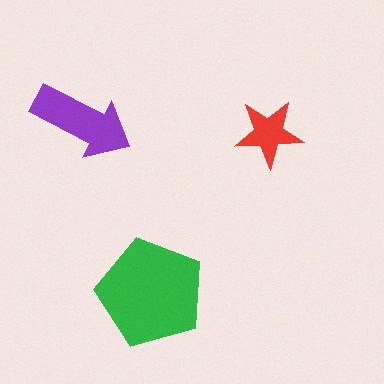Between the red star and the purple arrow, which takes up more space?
The purple arrow.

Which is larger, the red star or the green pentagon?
The green pentagon.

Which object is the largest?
The green pentagon.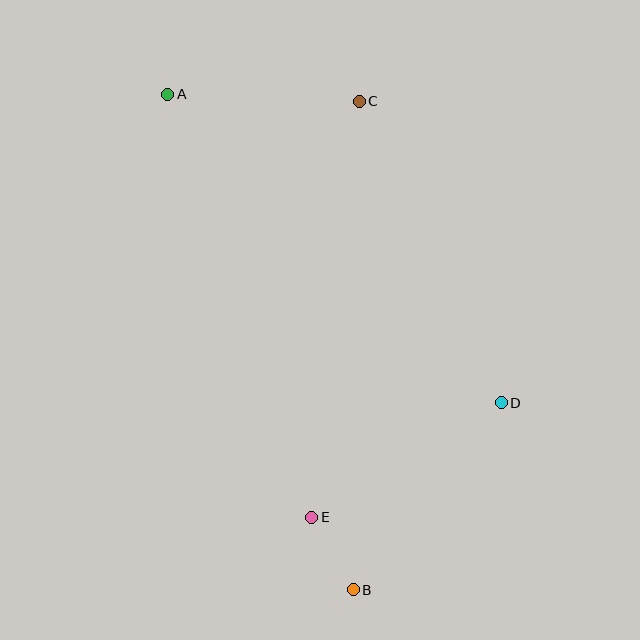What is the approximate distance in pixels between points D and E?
The distance between D and E is approximately 221 pixels.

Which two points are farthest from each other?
Points A and B are farthest from each other.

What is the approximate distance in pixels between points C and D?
The distance between C and D is approximately 333 pixels.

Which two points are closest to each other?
Points B and E are closest to each other.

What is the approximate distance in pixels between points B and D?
The distance between B and D is approximately 238 pixels.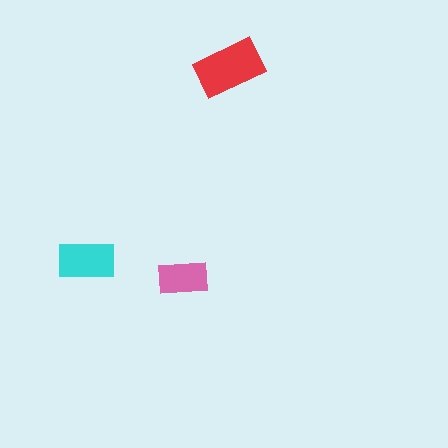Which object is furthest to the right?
The red rectangle is rightmost.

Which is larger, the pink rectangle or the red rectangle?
The red one.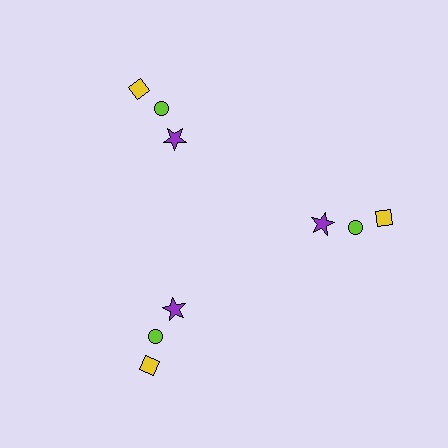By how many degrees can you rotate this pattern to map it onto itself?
The pattern maps onto itself every 120 degrees of rotation.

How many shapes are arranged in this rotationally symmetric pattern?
There are 9 shapes, arranged in 3 groups of 3.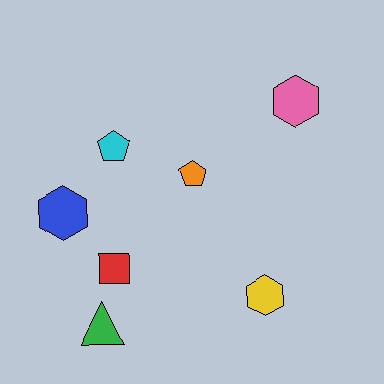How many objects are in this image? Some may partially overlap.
There are 7 objects.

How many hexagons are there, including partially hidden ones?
There are 3 hexagons.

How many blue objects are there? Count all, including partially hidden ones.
There is 1 blue object.